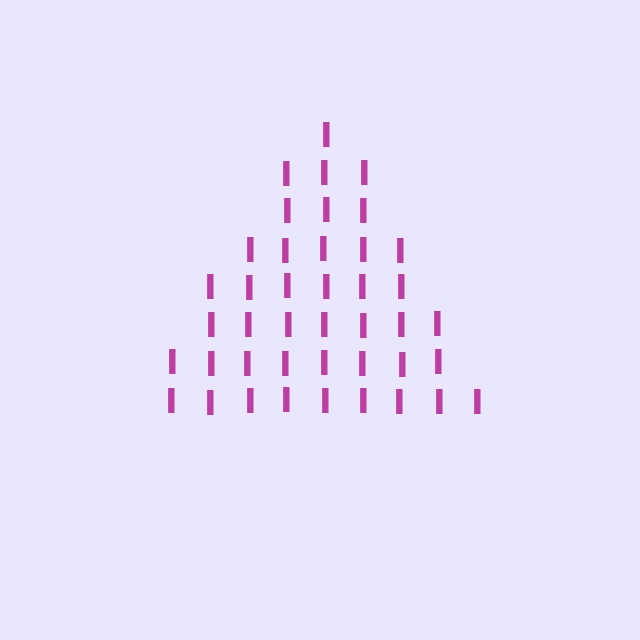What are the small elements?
The small elements are letter I's.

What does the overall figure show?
The overall figure shows a triangle.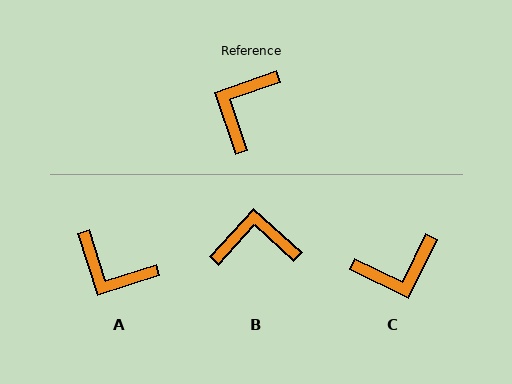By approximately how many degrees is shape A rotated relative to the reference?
Approximately 88 degrees counter-clockwise.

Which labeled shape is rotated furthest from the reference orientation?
C, about 135 degrees away.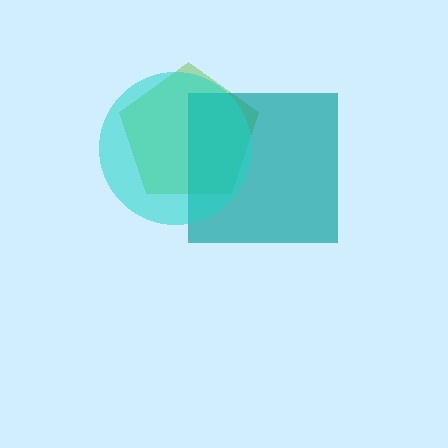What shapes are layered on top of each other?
The layered shapes are: a lime pentagon, a teal square, a cyan circle.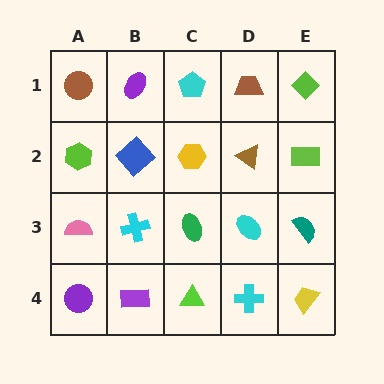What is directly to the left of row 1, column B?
A brown circle.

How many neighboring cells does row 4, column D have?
3.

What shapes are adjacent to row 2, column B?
A purple ellipse (row 1, column B), a cyan cross (row 3, column B), a lime hexagon (row 2, column A), a yellow hexagon (row 2, column C).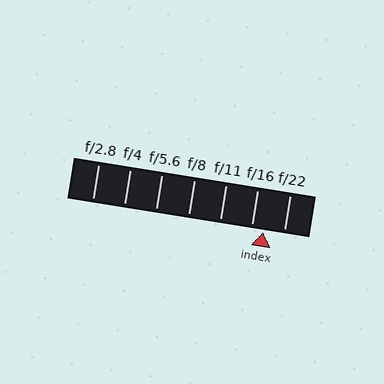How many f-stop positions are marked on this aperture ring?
There are 7 f-stop positions marked.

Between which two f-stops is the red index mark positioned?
The index mark is between f/16 and f/22.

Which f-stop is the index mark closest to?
The index mark is closest to f/16.